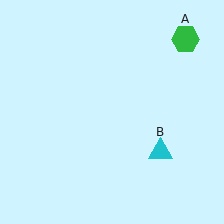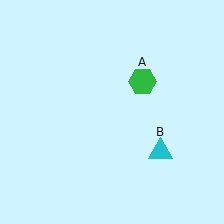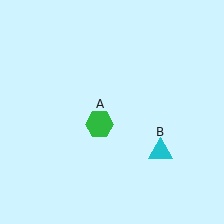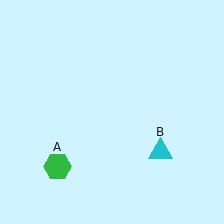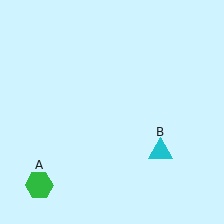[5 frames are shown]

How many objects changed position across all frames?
1 object changed position: green hexagon (object A).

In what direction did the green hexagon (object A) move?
The green hexagon (object A) moved down and to the left.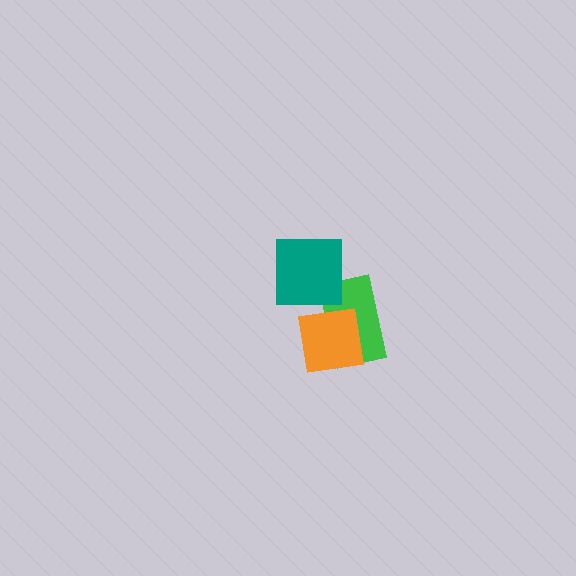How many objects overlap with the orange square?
1 object overlaps with the orange square.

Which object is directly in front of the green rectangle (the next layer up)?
The orange square is directly in front of the green rectangle.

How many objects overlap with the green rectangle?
2 objects overlap with the green rectangle.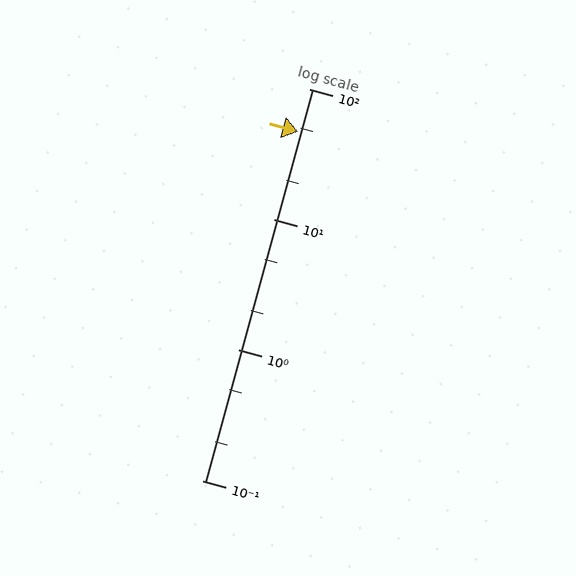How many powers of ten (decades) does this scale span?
The scale spans 3 decades, from 0.1 to 100.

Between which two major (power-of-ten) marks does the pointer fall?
The pointer is between 10 and 100.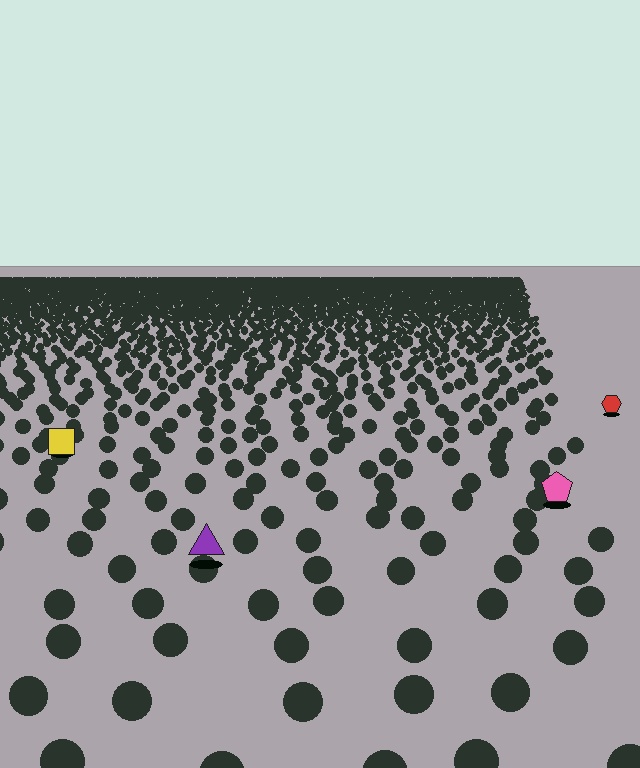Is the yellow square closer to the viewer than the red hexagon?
Yes. The yellow square is closer — you can tell from the texture gradient: the ground texture is coarser near it.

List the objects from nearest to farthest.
From nearest to farthest: the purple triangle, the pink pentagon, the yellow square, the red hexagon.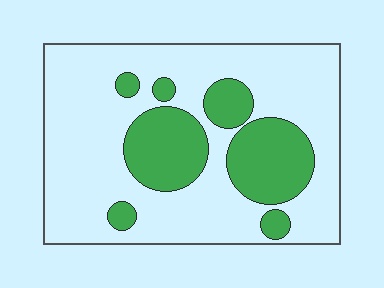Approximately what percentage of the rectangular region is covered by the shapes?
Approximately 25%.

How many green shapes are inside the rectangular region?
7.